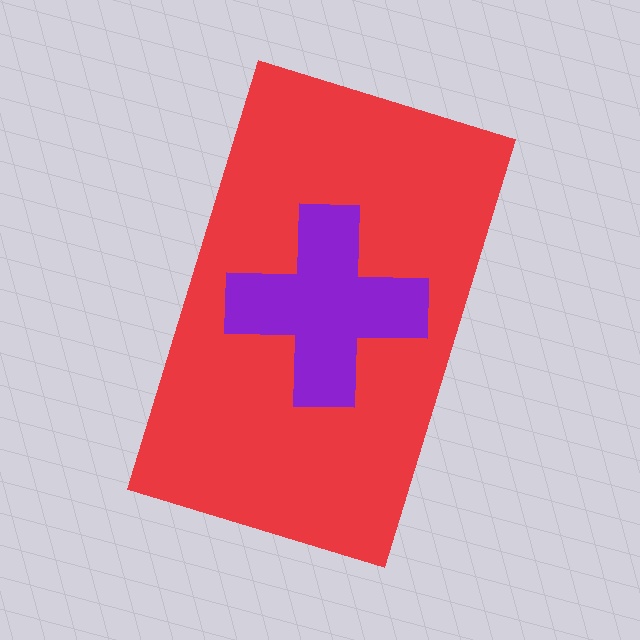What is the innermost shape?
The purple cross.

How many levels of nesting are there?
2.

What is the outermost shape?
The red rectangle.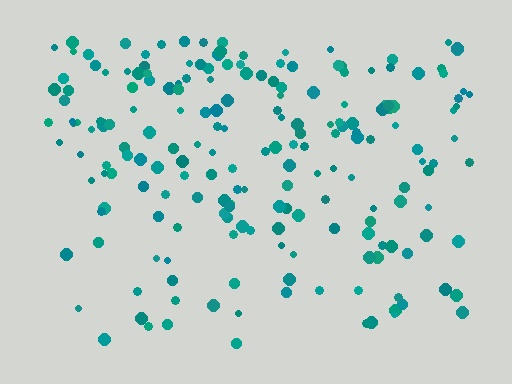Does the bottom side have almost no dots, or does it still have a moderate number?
Still a moderate number, just noticeably fewer than the top.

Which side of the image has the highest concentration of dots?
The top.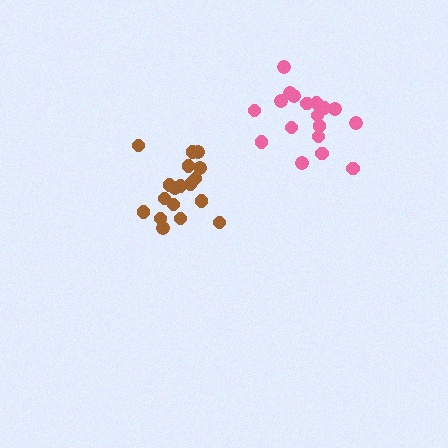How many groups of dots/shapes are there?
There are 2 groups.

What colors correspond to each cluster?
The clusters are colored: pink, brown.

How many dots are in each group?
Group 1: 18 dots, Group 2: 19 dots (37 total).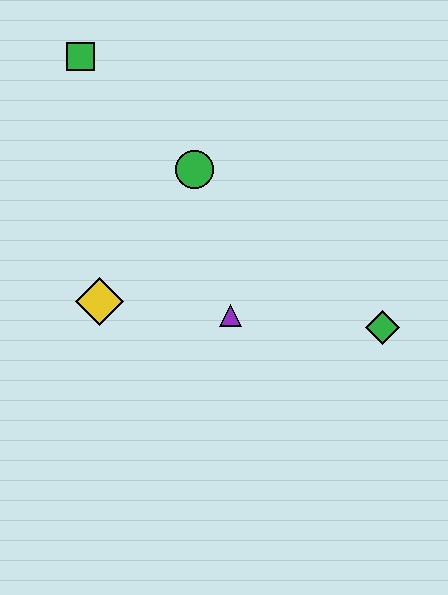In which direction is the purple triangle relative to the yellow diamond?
The purple triangle is to the right of the yellow diamond.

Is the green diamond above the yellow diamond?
No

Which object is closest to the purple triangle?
The yellow diamond is closest to the purple triangle.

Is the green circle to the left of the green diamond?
Yes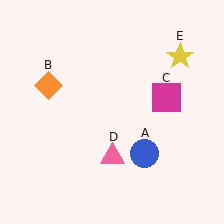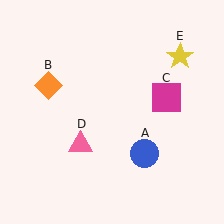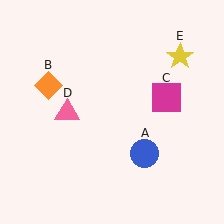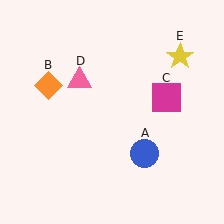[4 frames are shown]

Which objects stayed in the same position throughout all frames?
Blue circle (object A) and orange diamond (object B) and magenta square (object C) and yellow star (object E) remained stationary.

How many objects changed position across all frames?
1 object changed position: pink triangle (object D).